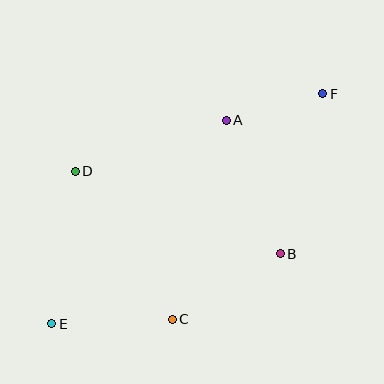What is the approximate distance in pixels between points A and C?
The distance between A and C is approximately 206 pixels.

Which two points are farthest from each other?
Points E and F are farthest from each other.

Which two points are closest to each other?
Points A and F are closest to each other.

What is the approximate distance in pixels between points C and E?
The distance between C and E is approximately 121 pixels.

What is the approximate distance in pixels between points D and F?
The distance between D and F is approximately 259 pixels.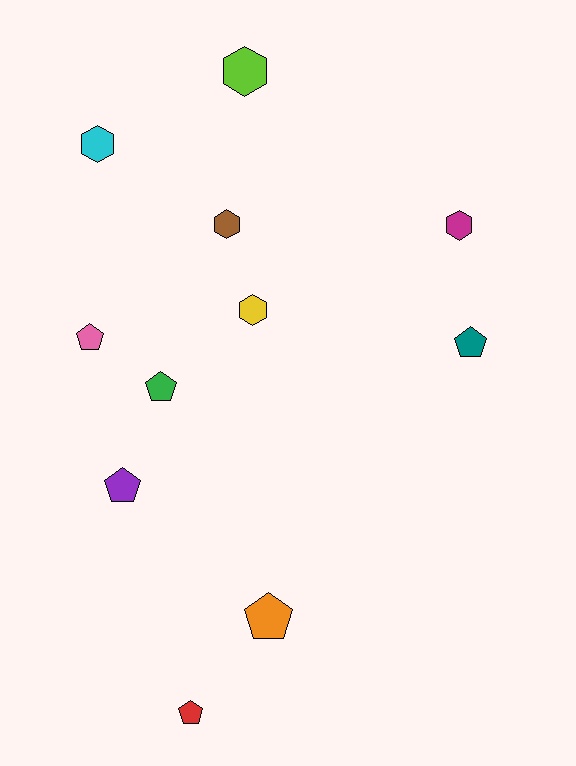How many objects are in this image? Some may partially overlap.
There are 11 objects.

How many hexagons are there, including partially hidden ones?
There are 5 hexagons.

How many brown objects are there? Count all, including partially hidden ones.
There is 1 brown object.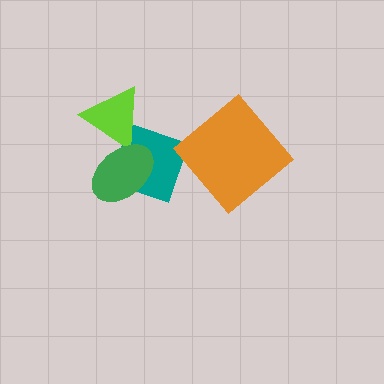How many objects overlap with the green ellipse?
2 objects overlap with the green ellipse.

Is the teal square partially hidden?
Yes, it is partially covered by another shape.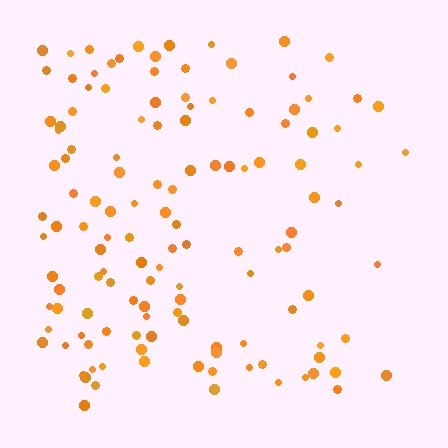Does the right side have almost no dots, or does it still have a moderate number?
Still a moderate number, just noticeably fewer than the left.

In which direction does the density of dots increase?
From right to left, with the left side densest.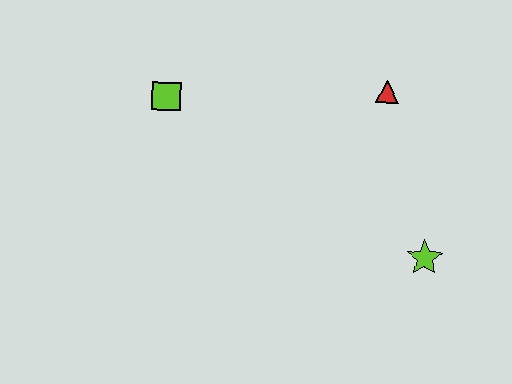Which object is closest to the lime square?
The red triangle is closest to the lime square.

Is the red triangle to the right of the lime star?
No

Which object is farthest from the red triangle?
The lime square is farthest from the red triangle.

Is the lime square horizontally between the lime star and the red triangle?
No